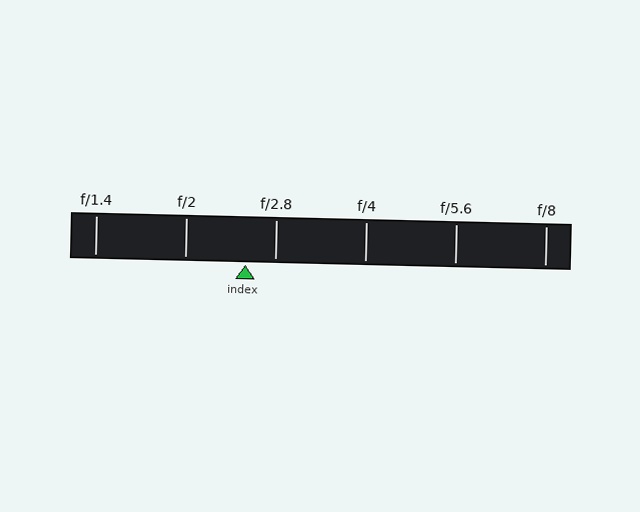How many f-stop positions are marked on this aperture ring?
There are 6 f-stop positions marked.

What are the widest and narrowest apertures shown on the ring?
The widest aperture shown is f/1.4 and the narrowest is f/8.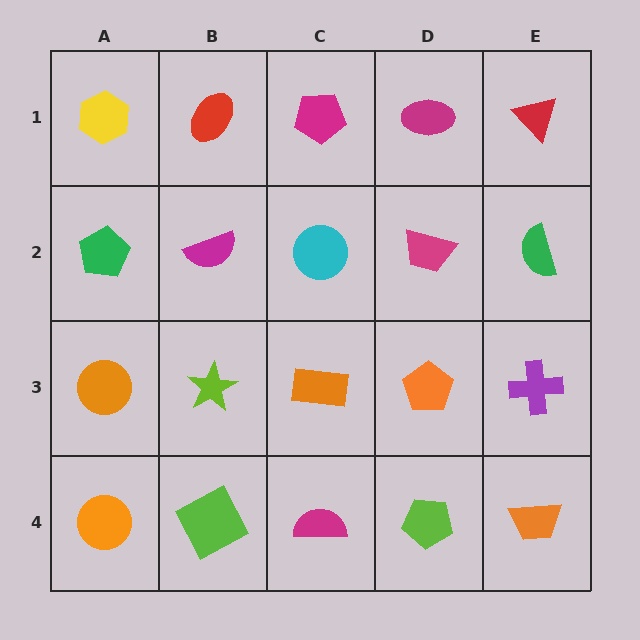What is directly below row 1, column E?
A green semicircle.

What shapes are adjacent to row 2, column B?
A red ellipse (row 1, column B), a lime star (row 3, column B), a green pentagon (row 2, column A), a cyan circle (row 2, column C).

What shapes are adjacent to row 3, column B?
A magenta semicircle (row 2, column B), a lime square (row 4, column B), an orange circle (row 3, column A), an orange rectangle (row 3, column C).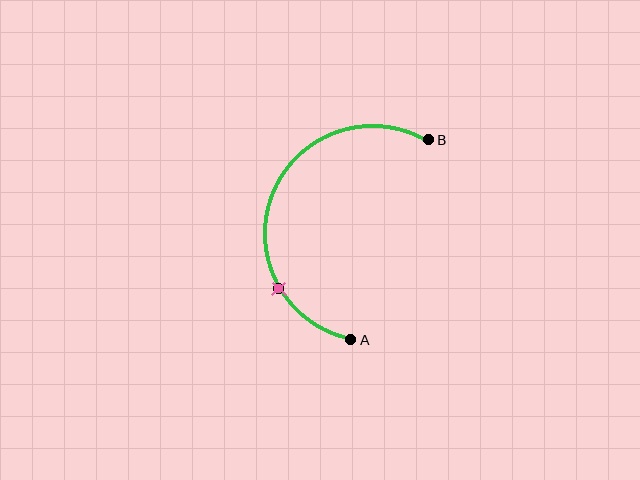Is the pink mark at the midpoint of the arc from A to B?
No. The pink mark lies on the arc but is closer to endpoint A. The arc midpoint would be at the point on the curve equidistant along the arc from both A and B.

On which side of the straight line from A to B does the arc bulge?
The arc bulges to the left of the straight line connecting A and B.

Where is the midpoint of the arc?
The arc midpoint is the point on the curve farthest from the straight line joining A and B. It sits to the left of that line.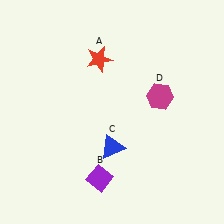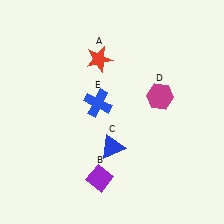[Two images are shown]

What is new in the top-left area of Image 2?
A blue cross (E) was added in the top-left area of Image 2.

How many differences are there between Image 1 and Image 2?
There is 1 difference between the two images.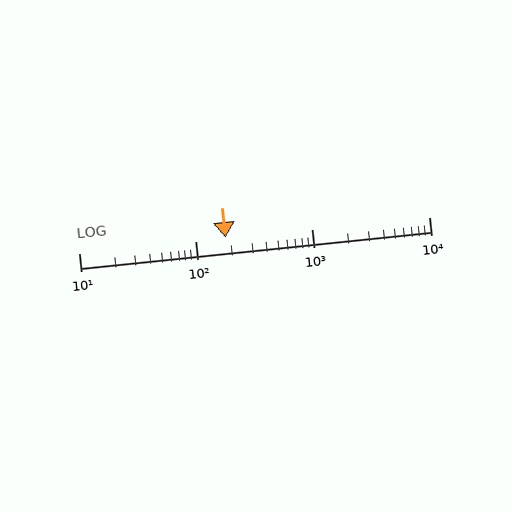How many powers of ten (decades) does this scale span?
The scale spans 3 decades, from 10 to 10000.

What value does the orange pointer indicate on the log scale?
The pointer indicates approximately 180.